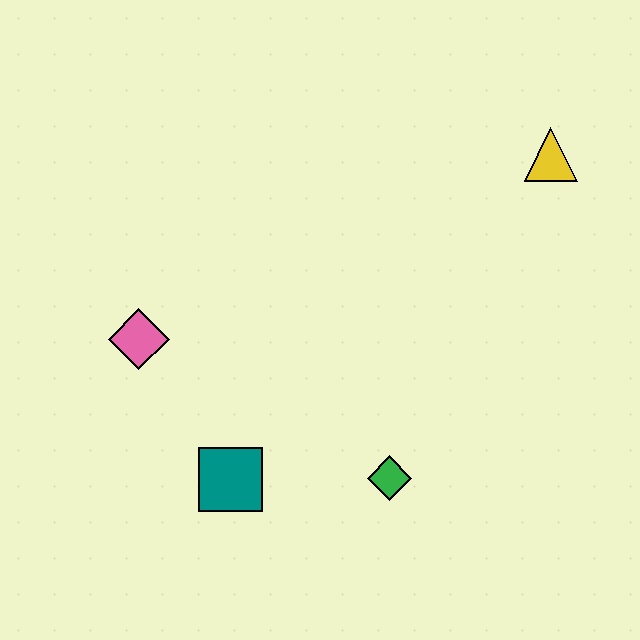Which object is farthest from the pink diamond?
The yellow triangle is farthest from the pink diamond.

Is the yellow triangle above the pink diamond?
Yes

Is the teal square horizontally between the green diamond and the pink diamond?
Yes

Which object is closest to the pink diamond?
The teal square is closest to the pink diamond.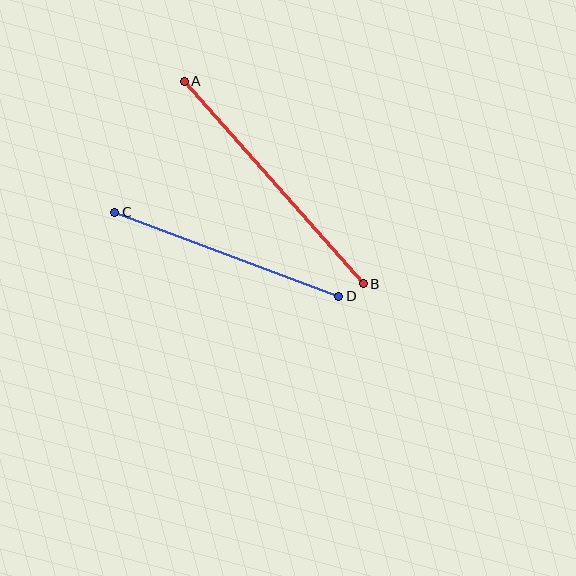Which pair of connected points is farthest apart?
Points A and B are farthest apart.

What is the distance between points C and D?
The distance is approximately 239 pixels.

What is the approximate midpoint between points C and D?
The midpoint is at approximately (227, 254) pixels.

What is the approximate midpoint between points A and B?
The midpoint is at approximately (274, 183) pixels.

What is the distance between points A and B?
The distance is approximately 270 pixels.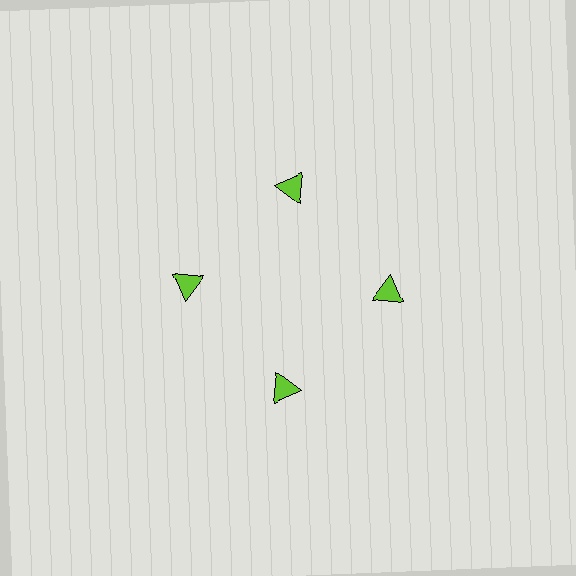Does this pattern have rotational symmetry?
Yes, this pattern has 4-fold rotational symmetry. It looks the same after rotating 90 degrees around the center.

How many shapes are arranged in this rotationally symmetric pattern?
There are 4 shapes, arranged in 4 groups of 1.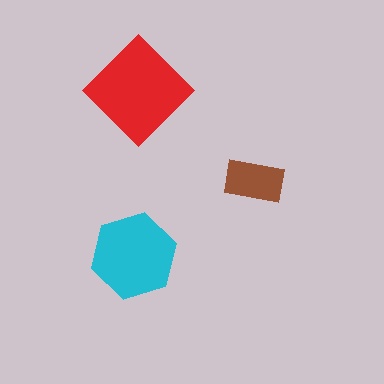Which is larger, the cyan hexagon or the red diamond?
The red diamond.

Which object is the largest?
The red diamond.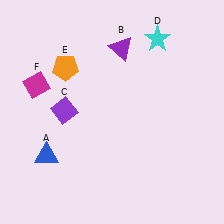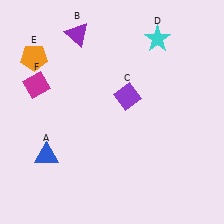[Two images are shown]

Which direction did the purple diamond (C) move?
The purple diamond (C) moved right.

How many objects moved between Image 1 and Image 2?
3 objects moved between the two images.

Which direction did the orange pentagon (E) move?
The orange pentagon (E) moved left.